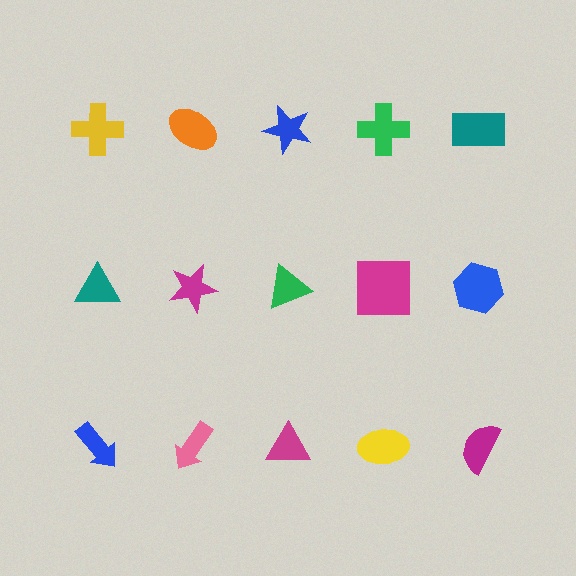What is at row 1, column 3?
A blue star.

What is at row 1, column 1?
A yellow cross.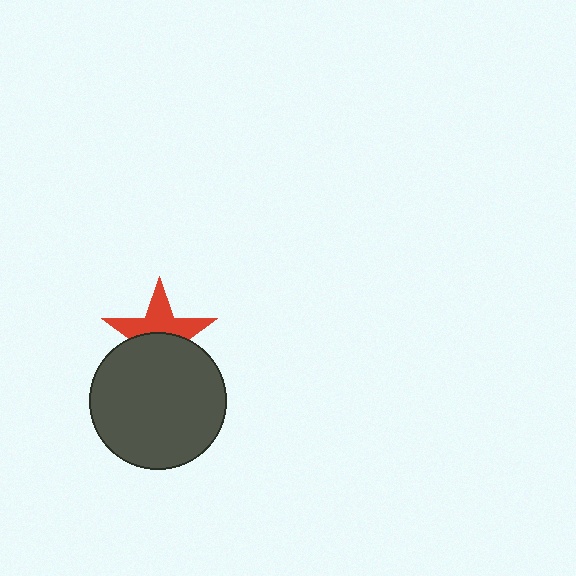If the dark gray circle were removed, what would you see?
You would see the complete red star.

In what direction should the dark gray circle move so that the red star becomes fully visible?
The dark gray circle should move down. That is the shortest direction to clear the overlap and leave the red star fully visible.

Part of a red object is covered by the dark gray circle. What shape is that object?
It is a star.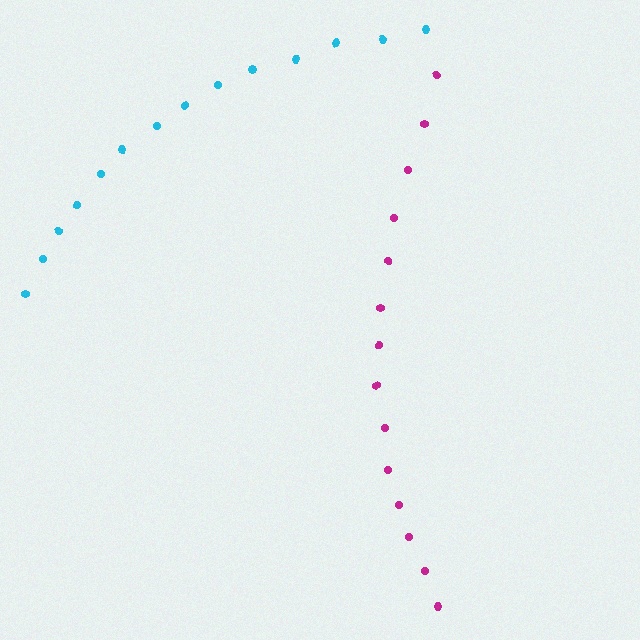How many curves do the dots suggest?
There are 2 distinct paths.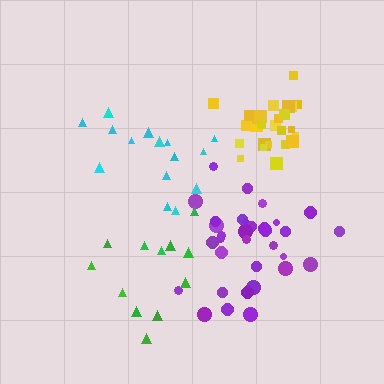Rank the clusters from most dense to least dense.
yellow, purple, cyan, green.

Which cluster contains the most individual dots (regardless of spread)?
Purple (33).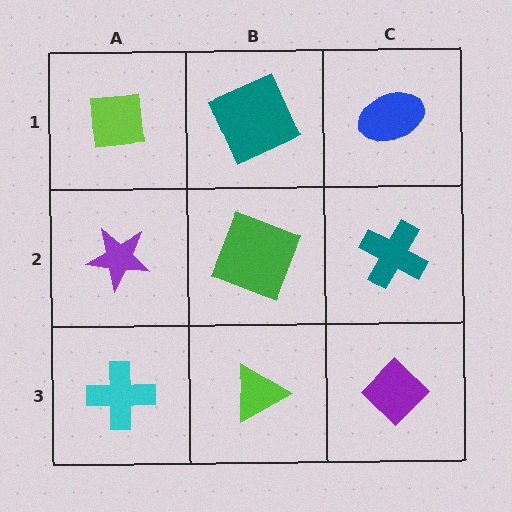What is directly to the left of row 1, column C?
A teal square.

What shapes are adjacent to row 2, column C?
A blue ellipse (row 1, column C), a purple diamond (row 3, column C), a green square (row 2, column B).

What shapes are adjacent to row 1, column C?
A teal cross (row 2, column C), a teal square (row 1, column B).